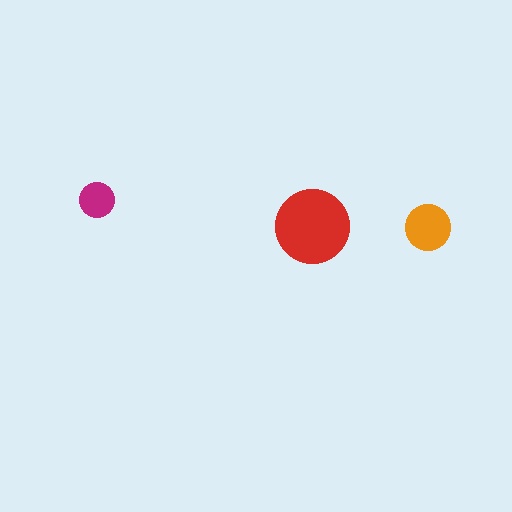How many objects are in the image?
There are 3 objects in the image.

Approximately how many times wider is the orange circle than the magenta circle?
About 1.5 times wider.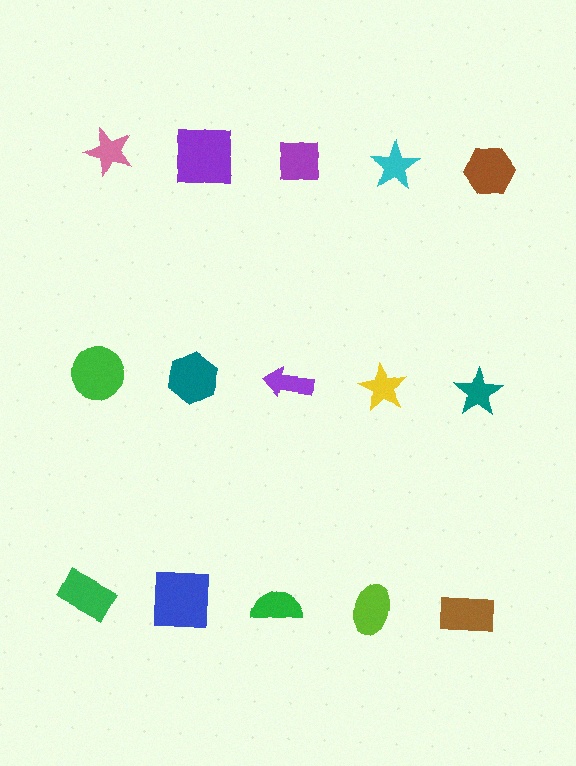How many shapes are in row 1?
5 shapes.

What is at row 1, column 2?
A purple square.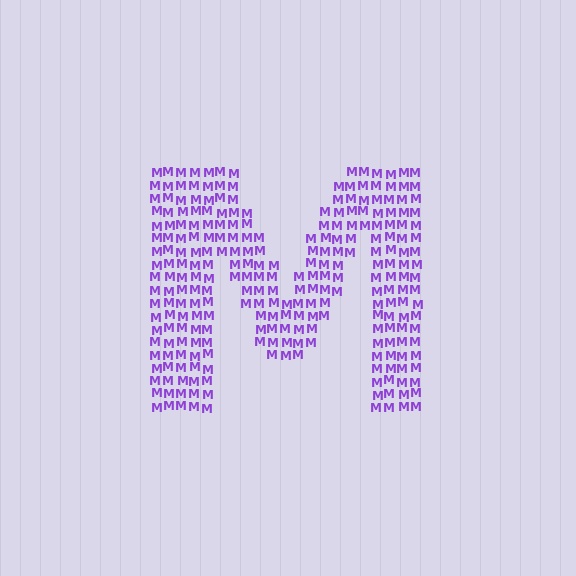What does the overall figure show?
The overall figure shows the letter M.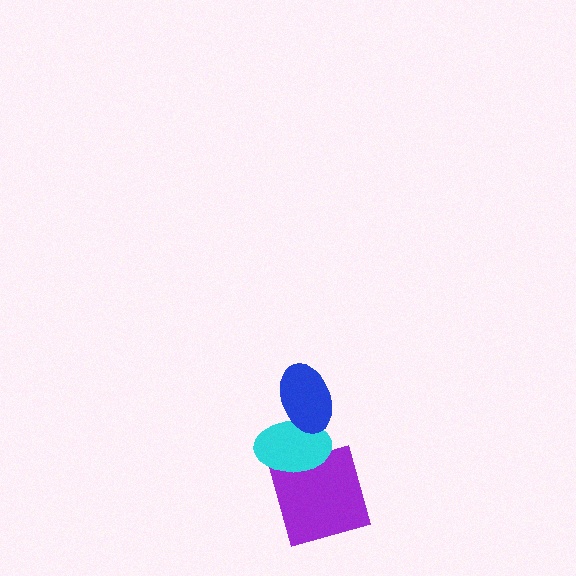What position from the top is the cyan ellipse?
The cyan ellipse is 2nd from the top.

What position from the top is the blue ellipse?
The blue ellipse is 1st from the top.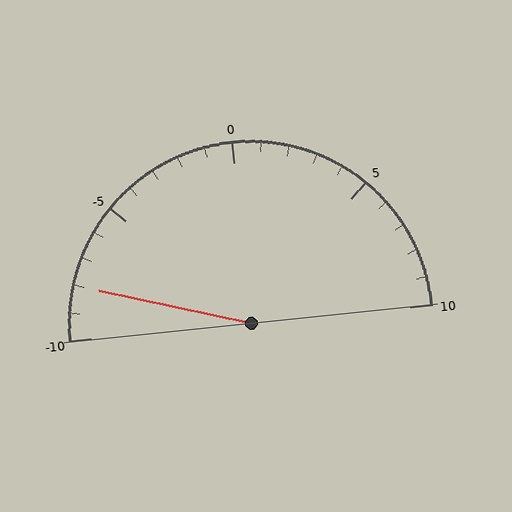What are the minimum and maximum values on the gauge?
The gauge ranges from -10 to 10.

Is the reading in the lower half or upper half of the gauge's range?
The reading is in the lower half of the range (-10 to 10).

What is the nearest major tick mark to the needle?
The nearest major tick mark is -10.